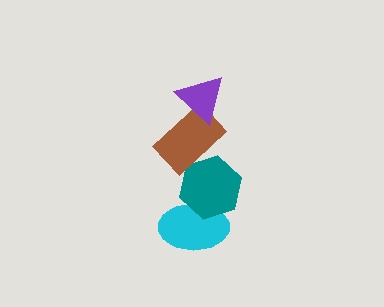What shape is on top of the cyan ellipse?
The teal hexagon is on top of the cyan ellipse.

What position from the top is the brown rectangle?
The brown rectangle is 2nd from the top.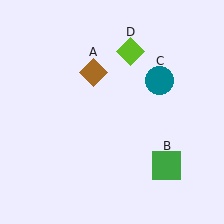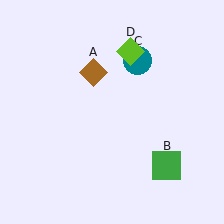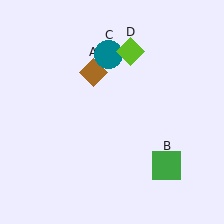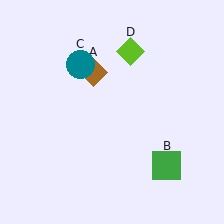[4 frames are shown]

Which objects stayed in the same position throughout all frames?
Brown diamond (object A) and green square (object B) and lime diamond (object D) remained stationary.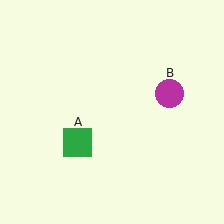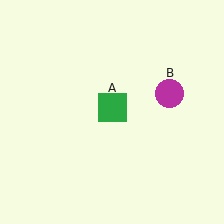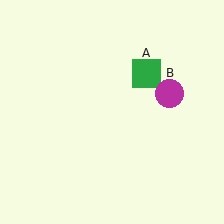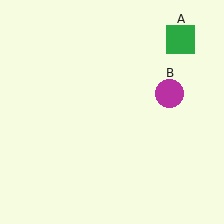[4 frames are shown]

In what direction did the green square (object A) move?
The green square (object A) moved up and to the right.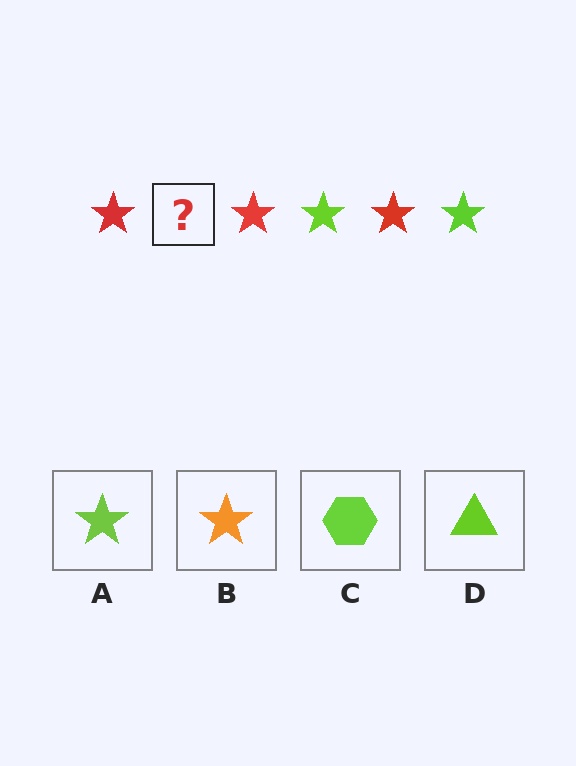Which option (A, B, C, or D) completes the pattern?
A.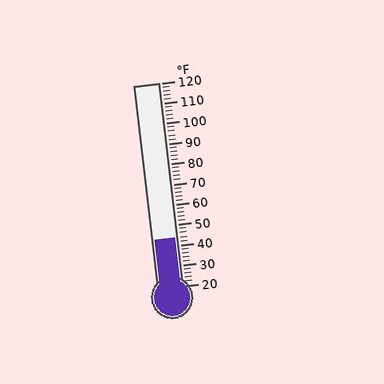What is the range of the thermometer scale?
The thermometer scale ranges from 20°F to 120°F.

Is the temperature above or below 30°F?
The temperature is above 30°F.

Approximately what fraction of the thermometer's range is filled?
The thermometer is filled to approximately 25% of its range.